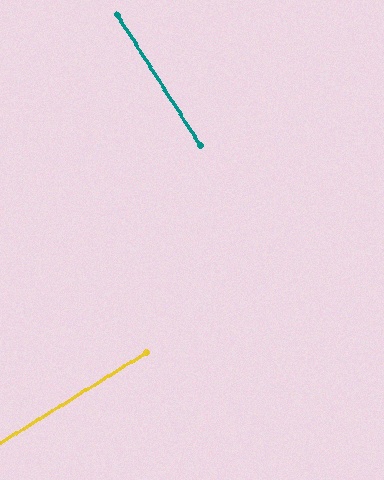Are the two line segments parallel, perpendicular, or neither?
Perpendicular — they meet at approximately 89°.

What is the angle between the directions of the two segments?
Approximately 89 degrees.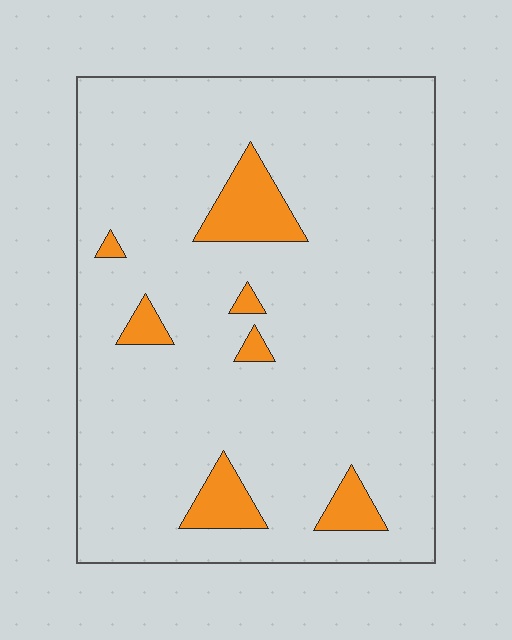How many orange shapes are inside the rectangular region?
7.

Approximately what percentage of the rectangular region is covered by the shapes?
Approximately 10%.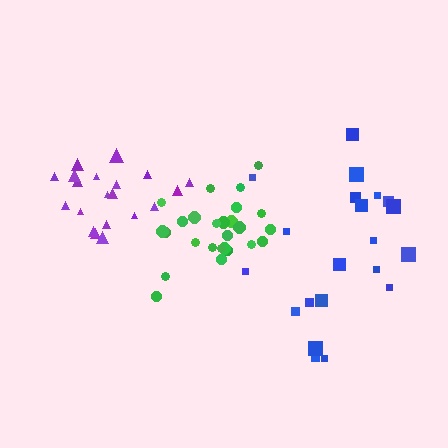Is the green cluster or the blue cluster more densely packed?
Green.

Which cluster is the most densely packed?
Green.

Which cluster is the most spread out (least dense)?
Blue.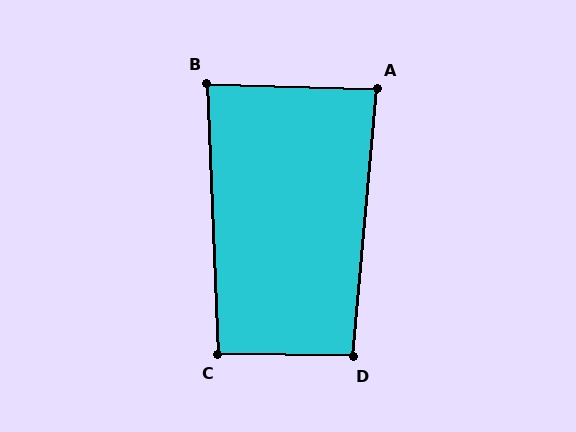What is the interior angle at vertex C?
Approximately 93 degrees (approximately right).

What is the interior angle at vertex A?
Approximately 87 degrees (approximately right).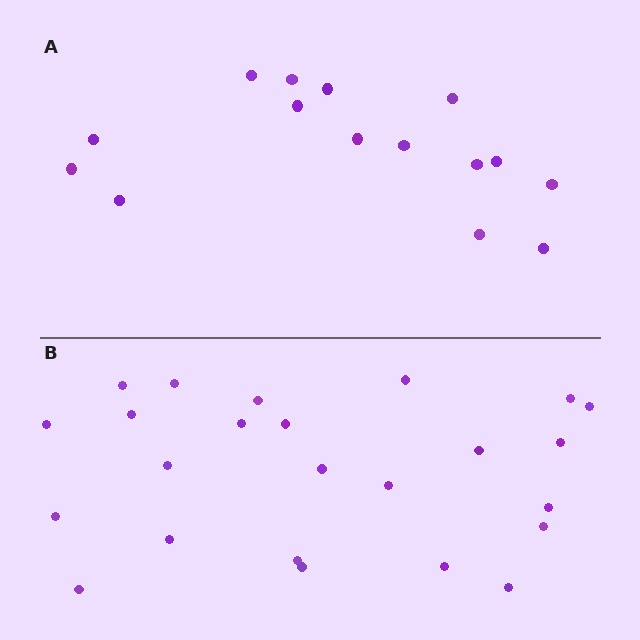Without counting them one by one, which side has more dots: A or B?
Region B (the bottom region) has more dots.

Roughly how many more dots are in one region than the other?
Region B has roughly 8 or so more dots than region A.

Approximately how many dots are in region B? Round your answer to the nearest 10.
About 20 dots. (The exact count is 24, which rounds to 20.)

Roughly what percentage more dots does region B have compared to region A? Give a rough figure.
About 60% more.